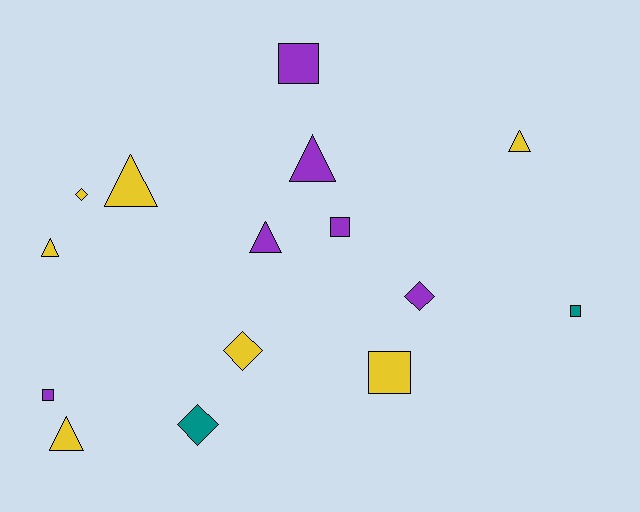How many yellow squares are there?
There is 1 yellow square.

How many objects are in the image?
There are 15 objects.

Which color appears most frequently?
Yellow, with 7 objects.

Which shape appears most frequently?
Triangle, with 6 objects.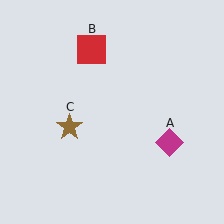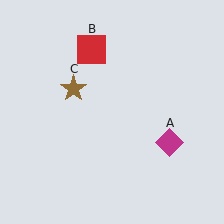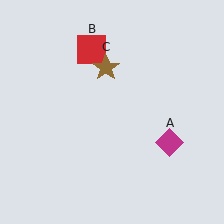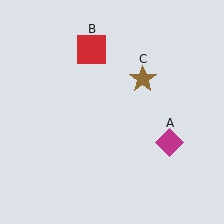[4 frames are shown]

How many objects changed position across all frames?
1 object changed position: brown star (object C).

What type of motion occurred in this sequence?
The brown star (object C) rotated clockwise around the center of the scene.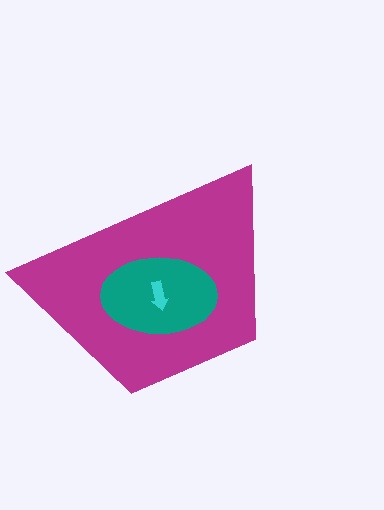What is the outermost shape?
The magenta trapezoid.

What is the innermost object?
The cyan arrow.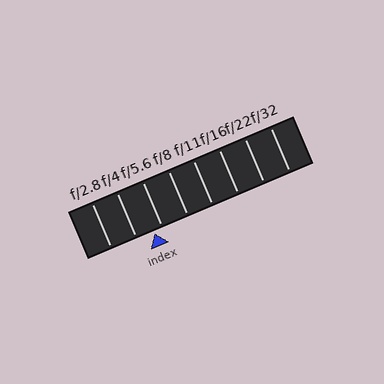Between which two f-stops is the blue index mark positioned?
The index mark is between f/4 and f/5.6.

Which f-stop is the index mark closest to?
The index mark is closest to f/5.6.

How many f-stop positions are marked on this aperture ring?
There are 8 f-stop positions marked.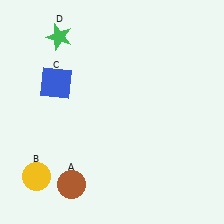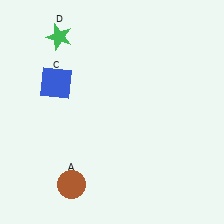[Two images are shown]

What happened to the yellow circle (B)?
The yellow circle (B) was removed in Image 2. It was in the bottom-left area of Image 1.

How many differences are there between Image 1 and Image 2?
There is 1 difference between the two images.